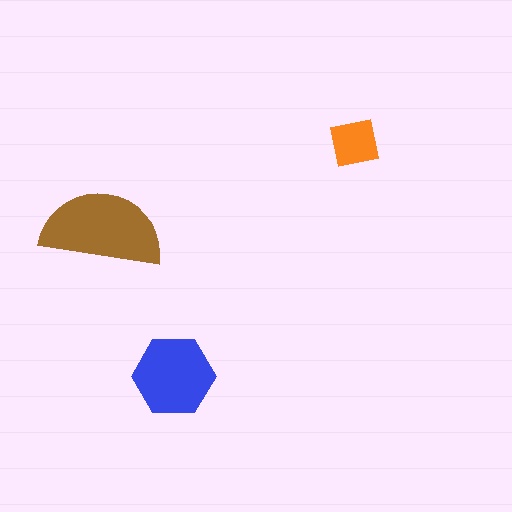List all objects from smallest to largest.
The orange square, the blue hexagon, the brown semicircle.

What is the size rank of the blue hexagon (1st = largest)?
2nd.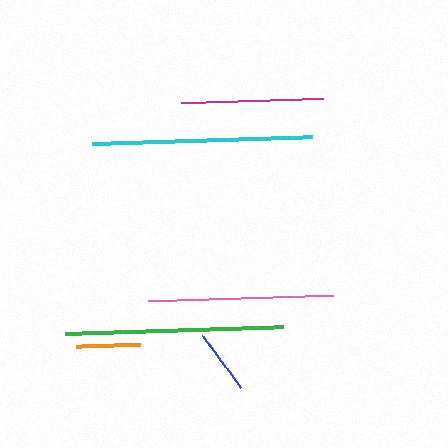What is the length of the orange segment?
The orange segment is approximately 64 pixels long.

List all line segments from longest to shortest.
From longest to shortest: cyan, green, pink, magenta, blue, orange.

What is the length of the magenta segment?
The magenta segment is approximately 142 pixels long.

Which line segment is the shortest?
The orange line is the shortest at approximately 64 pixels.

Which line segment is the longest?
The cyan line is the longest at approximately 220 pixels.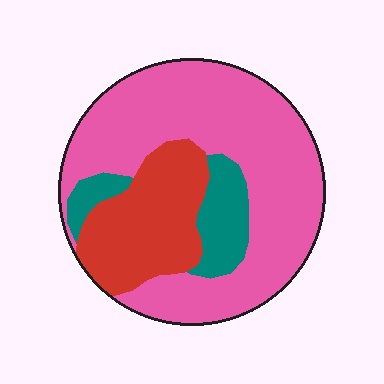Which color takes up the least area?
Teal, at roughly 15%.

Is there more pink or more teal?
Pink.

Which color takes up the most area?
Pink, at roughly 65%.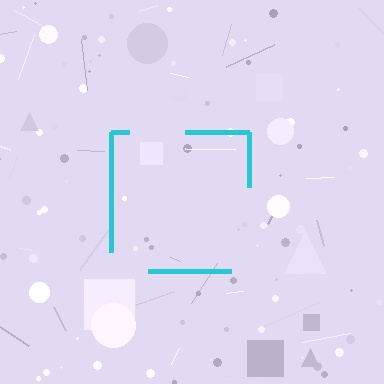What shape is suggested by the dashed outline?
The dashed outline suggests a square.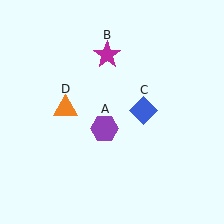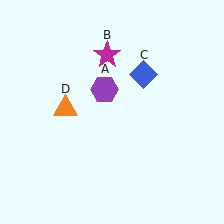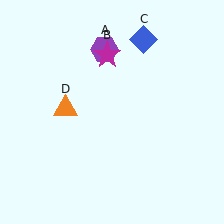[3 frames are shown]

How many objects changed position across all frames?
2 objects changed position: purple hexagon (object A), blue diamond (object C).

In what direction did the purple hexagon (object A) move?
The purple hexagon (object A) moved up.